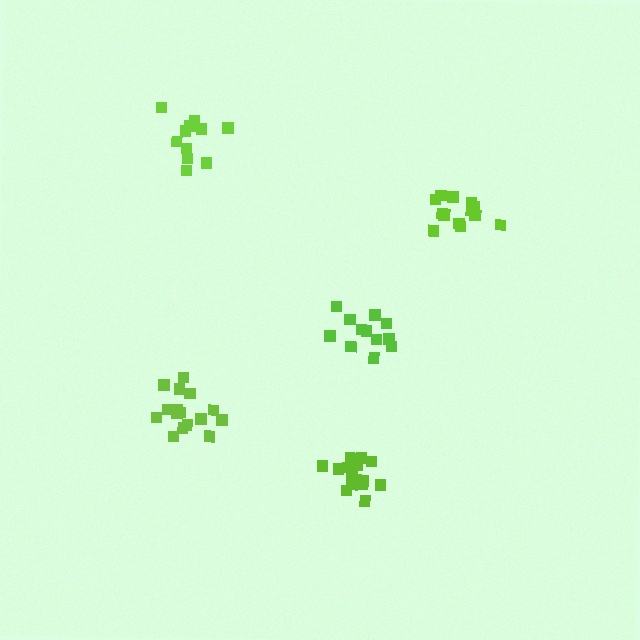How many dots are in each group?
Group 1: 12 dots, Group 2: 16 dots, Group 3: 11 dots, Group 4: 13 dots, Group 5: 16 dots (68 total).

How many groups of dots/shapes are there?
There are 5 groups.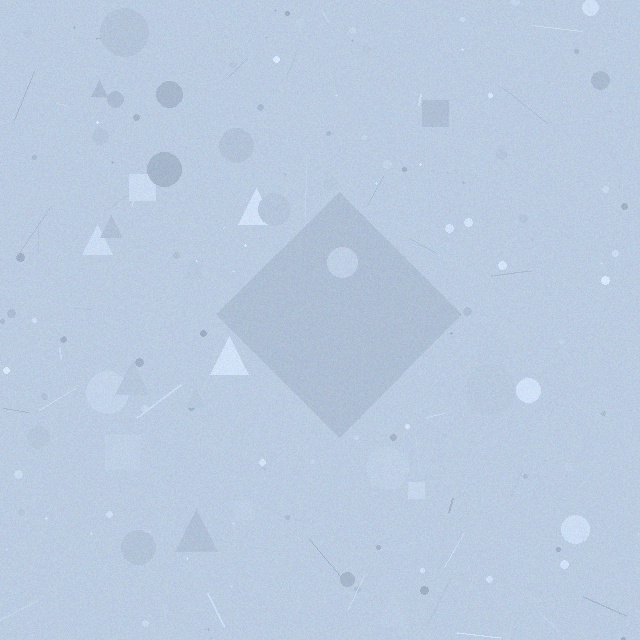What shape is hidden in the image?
A diamond is hidden in the image.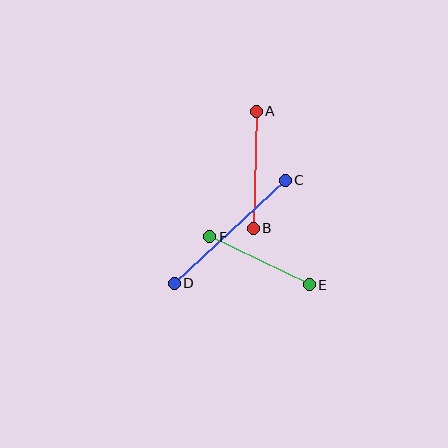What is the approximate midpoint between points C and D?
The midpoint is at approximately (230, 232) pixels.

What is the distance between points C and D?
The distance is approximately 151 pixels.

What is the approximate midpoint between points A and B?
The midpoint is at approximately (255, 170) pixels.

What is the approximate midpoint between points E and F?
The midpoint is at approximately (260, 261) pixels.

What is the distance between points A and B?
The distance is approximately 117 pixels.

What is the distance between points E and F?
The distance is approximately 111 pixels.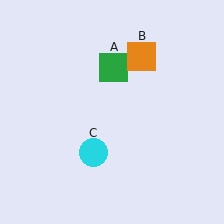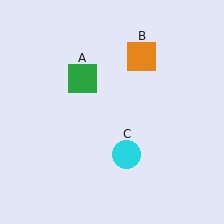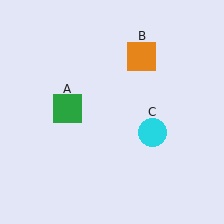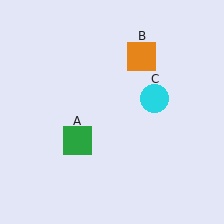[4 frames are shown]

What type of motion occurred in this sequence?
The green square (object A), cyan circle (object C) rotated counterclockwise around the center of the scene.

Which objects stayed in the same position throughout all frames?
Orange square (object B) remained stationary.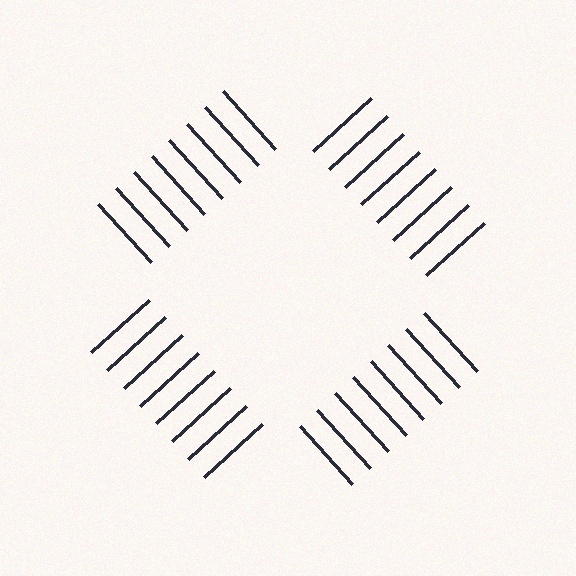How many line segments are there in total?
32 — 8 along each of the 4 edges.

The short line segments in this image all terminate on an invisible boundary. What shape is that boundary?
An illusory square — the line segments terminate on its edges but no continuous stroke is drawn.